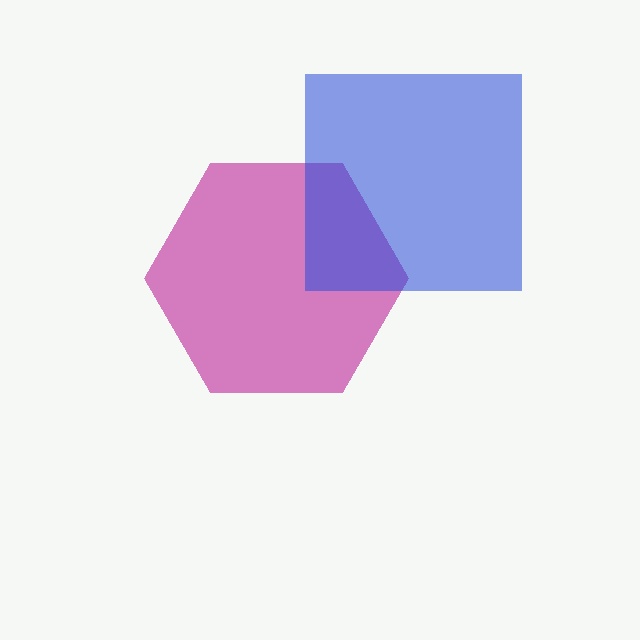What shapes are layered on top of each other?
The layered shapes are: a magenta hexagon, a blue square.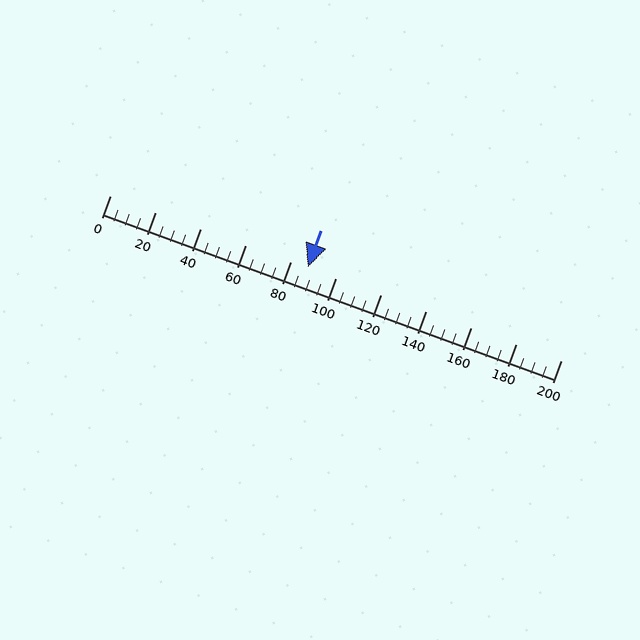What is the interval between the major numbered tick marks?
The major tick marks are spaced 20 units apart.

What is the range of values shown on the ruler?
The ruler shows values from 0 to 200.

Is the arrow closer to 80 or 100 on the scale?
The arrow is closer to 80.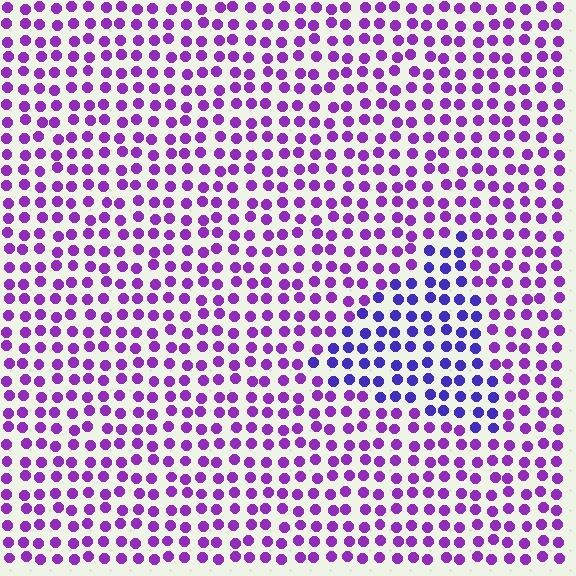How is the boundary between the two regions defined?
The boundary is defined purely by a slight shift in hue (about 33 degrees). Spacing, size, and orientation are identical on both sides.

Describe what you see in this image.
The image is filled with small purple elements in a uniform arrangement. A triangle-shaped region is visible where the elements are tinted to a slightly different hue, forming a subtle color boundary.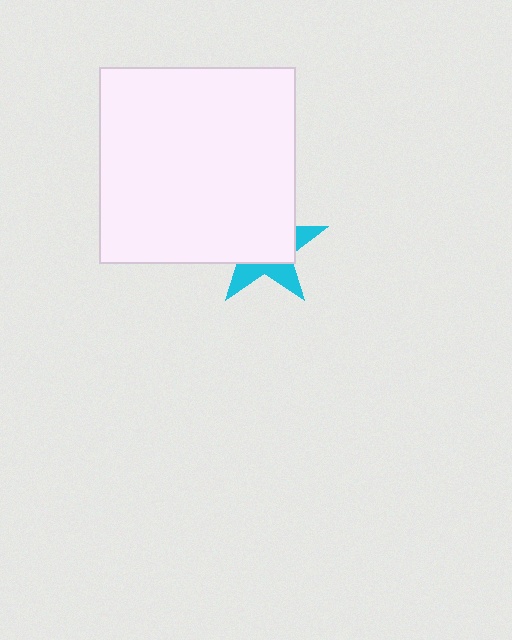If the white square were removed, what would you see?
You would see the complete cyan star.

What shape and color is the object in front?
The object in front is a white square.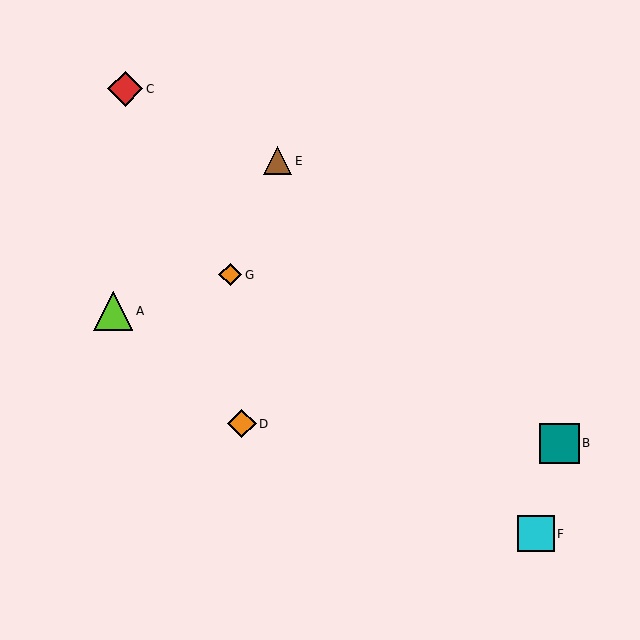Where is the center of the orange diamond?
The center of the orange diamond is at (242, 424).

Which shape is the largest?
The teal square (labeled B) is the largest.